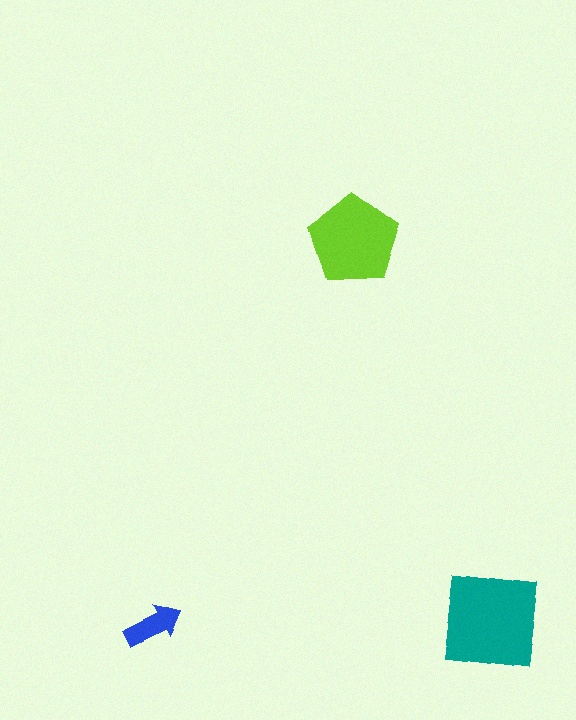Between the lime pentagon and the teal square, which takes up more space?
The teal square.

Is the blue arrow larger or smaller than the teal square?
Smaller.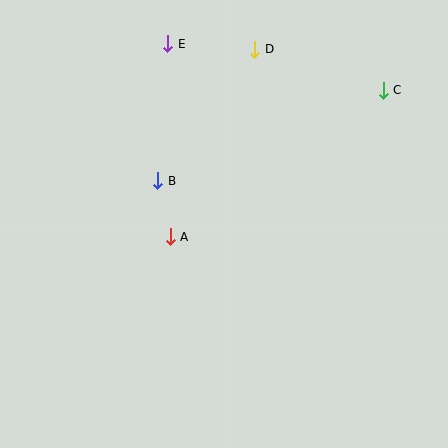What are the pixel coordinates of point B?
Point B is at (158, 181).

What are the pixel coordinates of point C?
Point C is at (383, 90).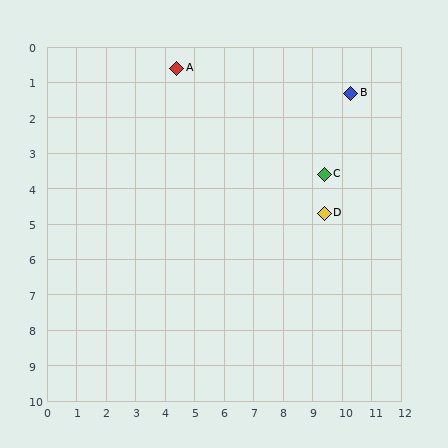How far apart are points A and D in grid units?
Points A and D are about 6.5 grid units apart.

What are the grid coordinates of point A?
Point A is at approximately (4.4, 0.6).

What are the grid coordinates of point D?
Point D is at approximately (9.4, 4.7).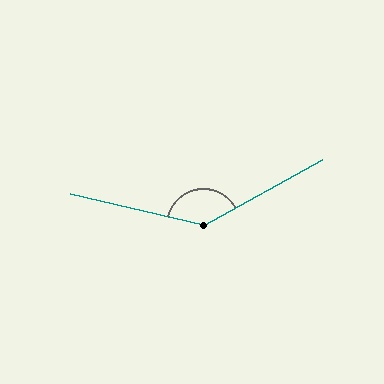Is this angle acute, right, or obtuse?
It is obtuse.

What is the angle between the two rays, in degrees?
Approximately 138 degrees.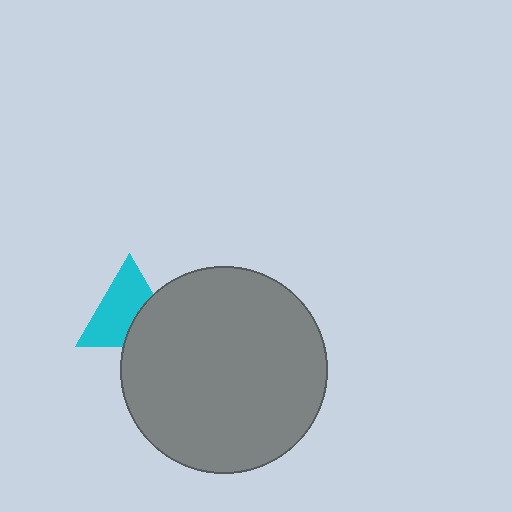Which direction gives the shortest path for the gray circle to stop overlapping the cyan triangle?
Moving right gives the shortest separation.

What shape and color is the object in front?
The object in front is a gray circle.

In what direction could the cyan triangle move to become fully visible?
The cyan triangle could move left. That would shift it out from behind the gray circle entirely.